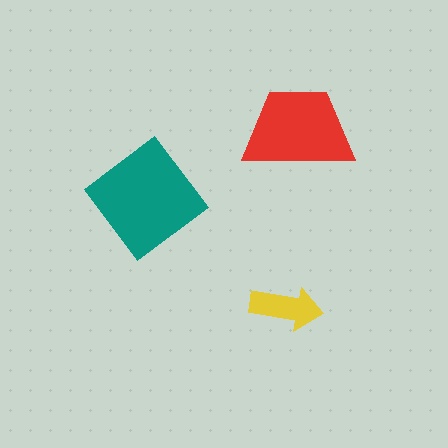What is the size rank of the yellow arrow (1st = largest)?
3rd.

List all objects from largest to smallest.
The teal diamond, the red trapezoid, the yellow arrow.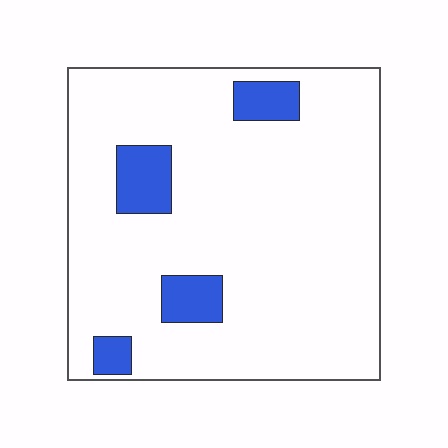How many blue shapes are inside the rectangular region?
4.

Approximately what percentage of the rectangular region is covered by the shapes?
Approximately 10%.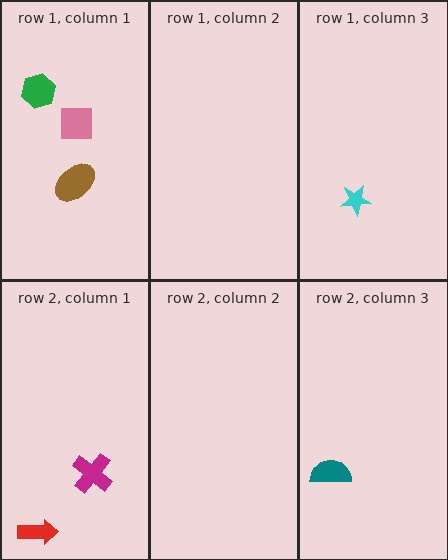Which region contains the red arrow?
The row 2, column 1 region.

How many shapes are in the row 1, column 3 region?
1.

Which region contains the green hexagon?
The row 1, column 1 region.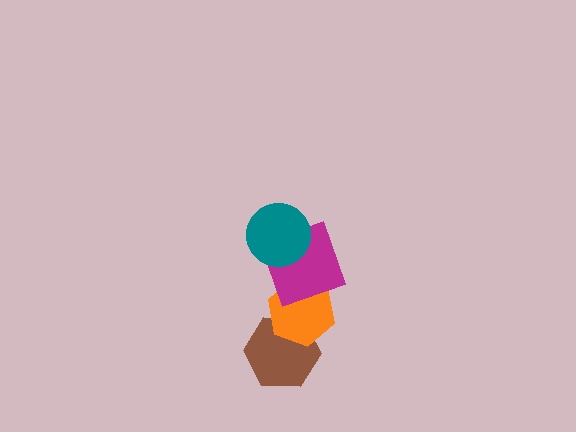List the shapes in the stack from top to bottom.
From top to bottom: the teal circle, the magenta square, the orange hexagon, the brown hexagon.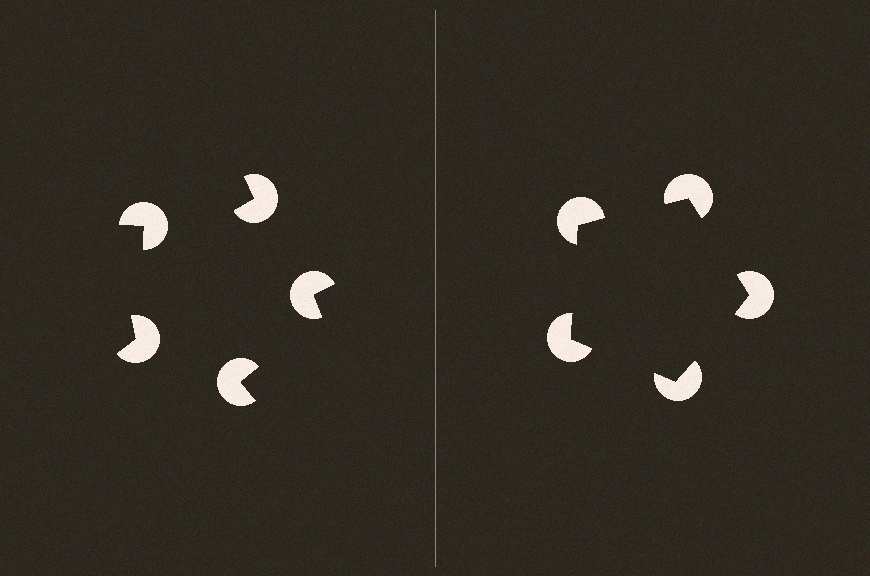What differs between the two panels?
The pac-man discs are positioned identically on both sides; only the wedge orientations differ. On the right they align to a pentagon; on the left they are misaligned.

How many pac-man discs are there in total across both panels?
10 — 5 on each side.